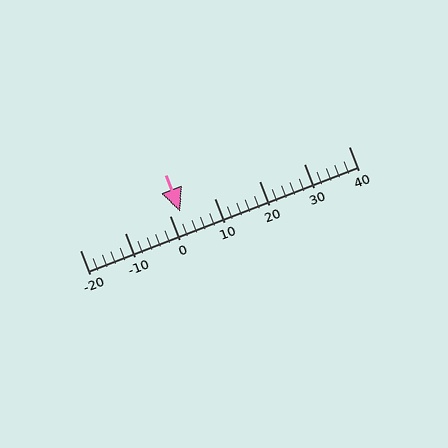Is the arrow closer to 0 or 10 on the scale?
The arrow is closer to 0.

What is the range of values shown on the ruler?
The ruler shows values from -20 to 40.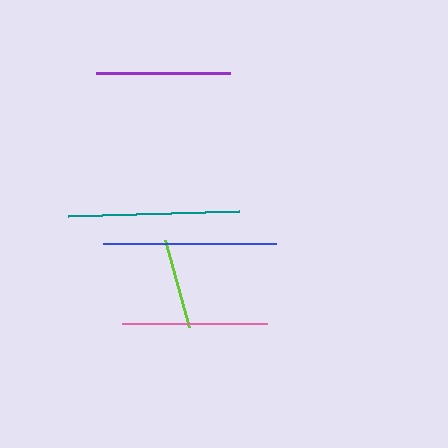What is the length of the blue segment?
The blue segment is approximately 173 pixels long.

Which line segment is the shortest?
The lime line is the shortest at approximately 90 pixels.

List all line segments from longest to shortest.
From longest to shortest: blue, teal, pink, purple, lime.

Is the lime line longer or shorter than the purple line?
The purple line is longer than the lime line.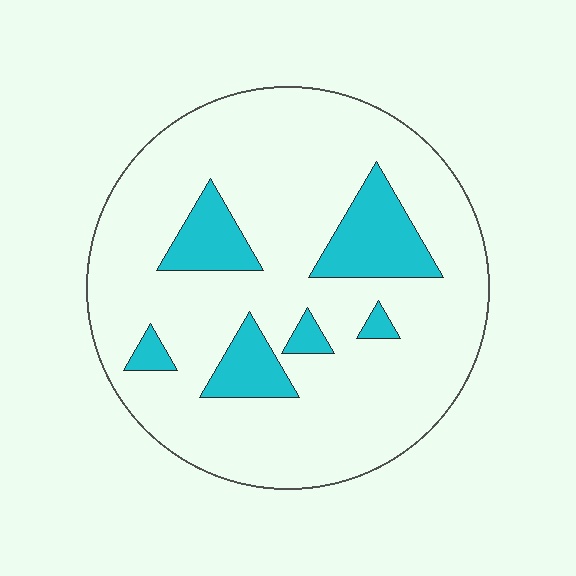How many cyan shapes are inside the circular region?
6.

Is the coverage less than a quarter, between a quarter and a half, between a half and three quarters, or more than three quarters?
Less than a quarter.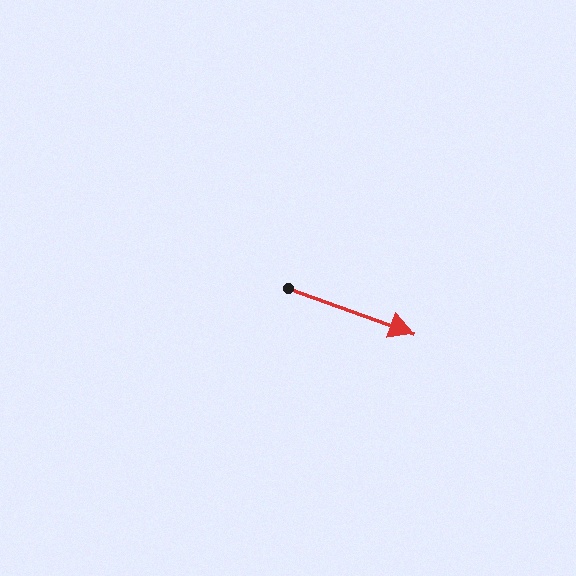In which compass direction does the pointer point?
East.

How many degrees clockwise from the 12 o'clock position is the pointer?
Approximately 110 degrees.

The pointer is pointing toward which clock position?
Roughly 4 o'clock.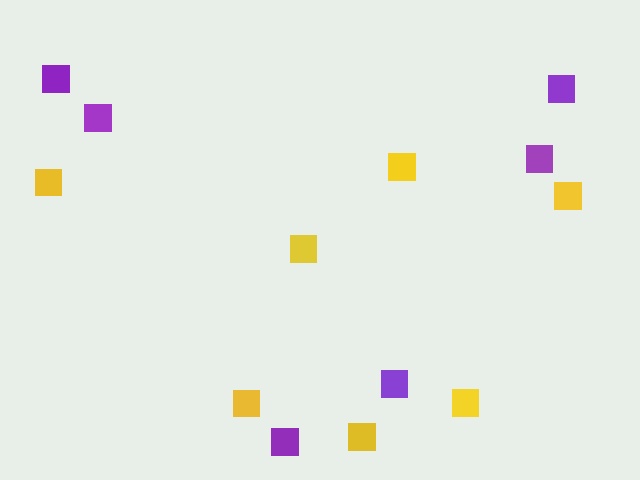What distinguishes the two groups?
There are 2 groups: one group of purple squares (6) and one group of yellow squares (7).